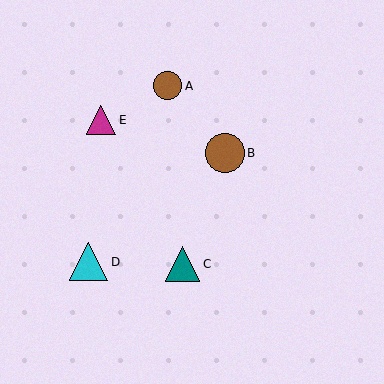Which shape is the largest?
The brown circle (labeled B) is the largest.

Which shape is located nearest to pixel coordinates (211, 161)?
The brown circle (labeled B) at (225, 153) is nearest to that location.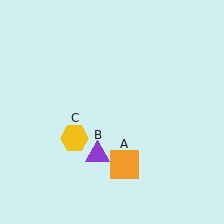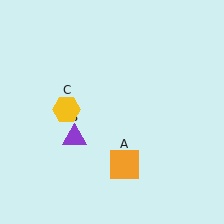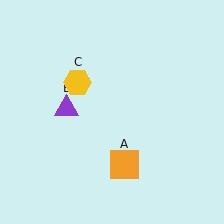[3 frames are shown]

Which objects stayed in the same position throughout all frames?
Orange square (object A) remained stationary.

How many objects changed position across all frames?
2 objects changed position: purple triangle (object B), yellow hexagon (object C).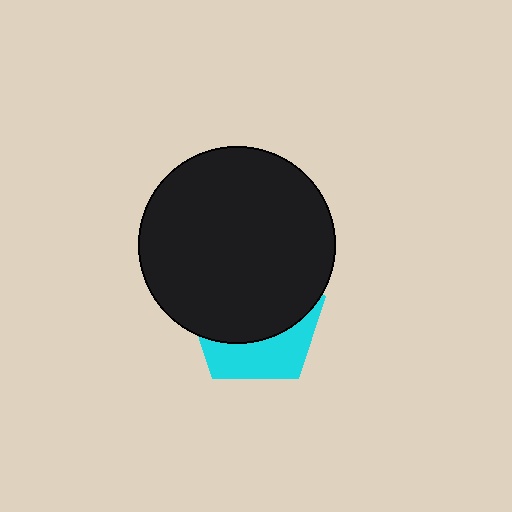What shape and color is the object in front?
The object in front is a black circle.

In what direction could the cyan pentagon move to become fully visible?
The cyan pentagon could move down. That would shift it out from behind the black circle entirely.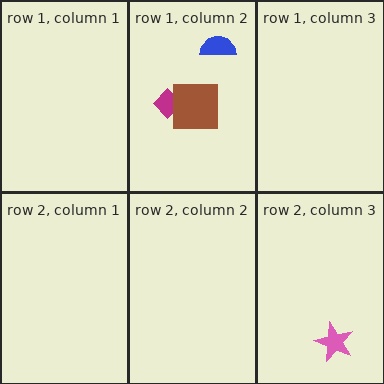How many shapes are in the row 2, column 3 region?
1.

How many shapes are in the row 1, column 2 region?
3.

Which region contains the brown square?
The row 1, column 2 region.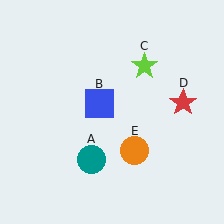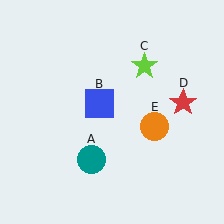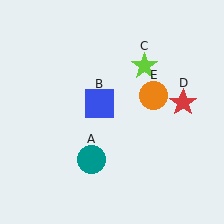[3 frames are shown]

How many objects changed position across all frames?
1 object changed position: orange circle (object E).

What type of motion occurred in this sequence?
The orange circle (object E) rotated counterclockwise around the center of the scene.